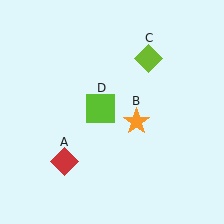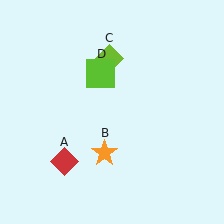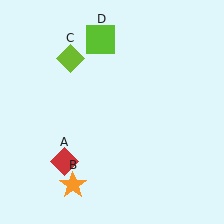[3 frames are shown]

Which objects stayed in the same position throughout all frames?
Red diamond (object A) remained stationary.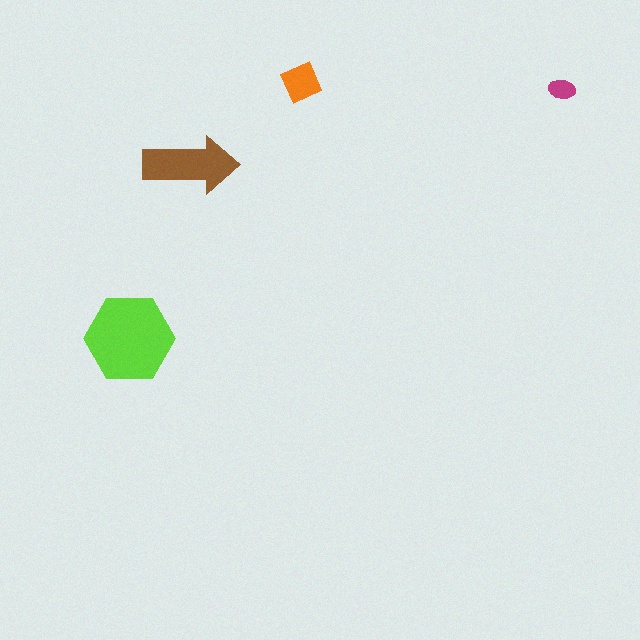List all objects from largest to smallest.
The lime hexagon, the brown arrow, the orange diamond, the magenta ellipse.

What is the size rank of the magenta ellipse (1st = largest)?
4th.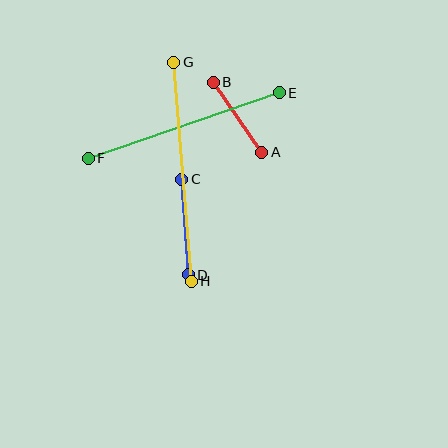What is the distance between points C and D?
The distance is approximately 96 pixels.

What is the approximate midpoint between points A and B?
The midpoint is at approximately (238, 117) pixels.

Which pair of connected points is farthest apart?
Points G and H are farthest apart.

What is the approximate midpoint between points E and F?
The midpoint is at approximately (184, 125) pixels.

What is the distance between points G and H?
The distance is approximately 219 pixels.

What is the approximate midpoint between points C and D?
The midpoint is at approximately (185, 227) pixels.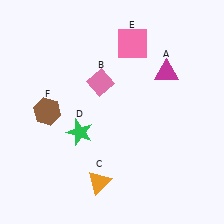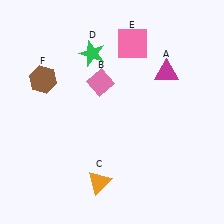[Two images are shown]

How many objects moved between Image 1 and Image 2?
2 objects moved between the two images.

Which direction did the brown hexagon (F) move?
The brown hexagon (F) moved up.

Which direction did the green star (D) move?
The green star (D) moved up.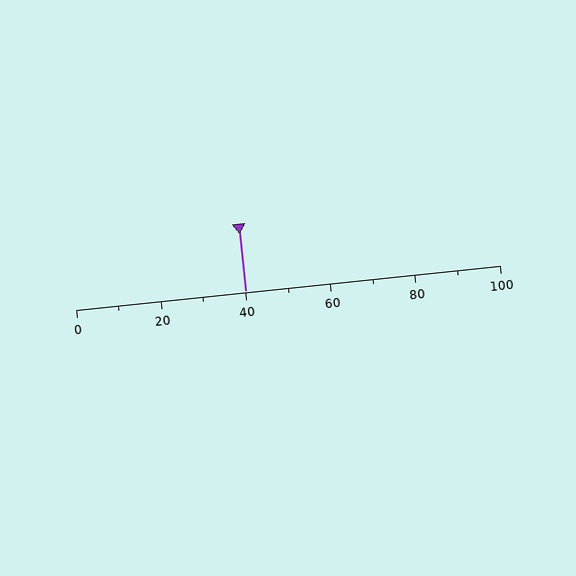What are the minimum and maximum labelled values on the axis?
The axis runs from 0 to 100.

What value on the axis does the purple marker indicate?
The marker indicates approximately 40.